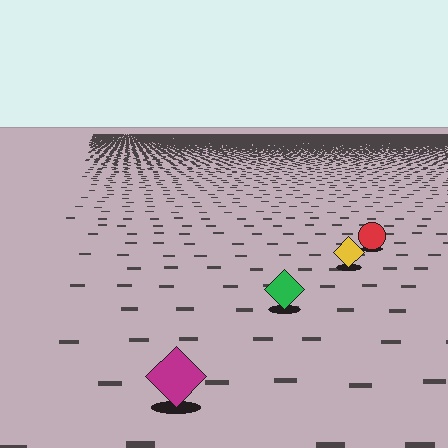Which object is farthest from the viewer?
The red circle is farthest from the viewer. It appears smaller and the ground texture around it is denser.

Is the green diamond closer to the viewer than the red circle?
Yes. The green diamond is closer — you can tell from the texture gradient: the ground texture is coarser near it.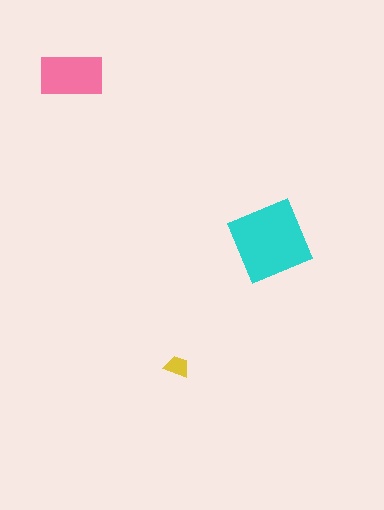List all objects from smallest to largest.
The yellow trapezoid, the pink rectangle, the cyan diamond.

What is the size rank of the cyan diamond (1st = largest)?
1st.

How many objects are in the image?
There are 3 objects in the image.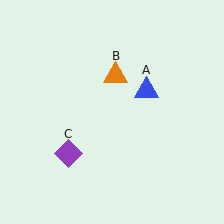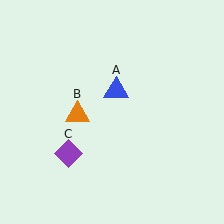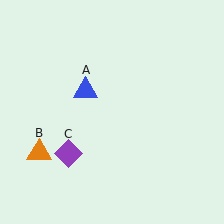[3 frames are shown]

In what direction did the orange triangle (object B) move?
The orange triangle (object B) moved down and to the left.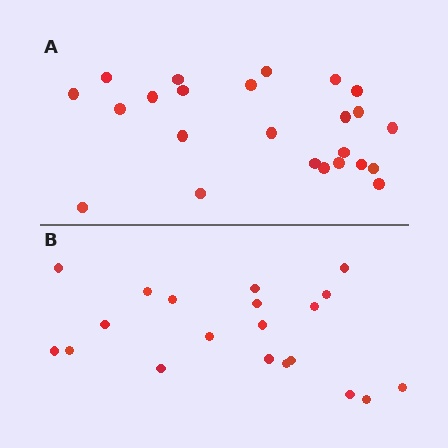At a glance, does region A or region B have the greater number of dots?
Region A (the top region) has more dots.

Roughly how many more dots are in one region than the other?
Region A has about 4 more dots than region B.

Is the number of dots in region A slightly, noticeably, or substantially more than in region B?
Region A has only slightly more — the two regions are fairly close. The ratio is roughly 1.2 to 1.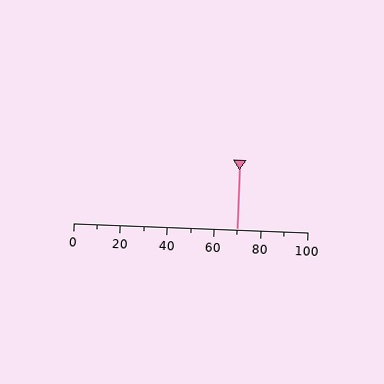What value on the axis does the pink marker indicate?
The marker indicates approximately 70.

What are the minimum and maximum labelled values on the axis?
The axis runs from 0 to 100.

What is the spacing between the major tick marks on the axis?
The major ticks are spaced 20 apart.